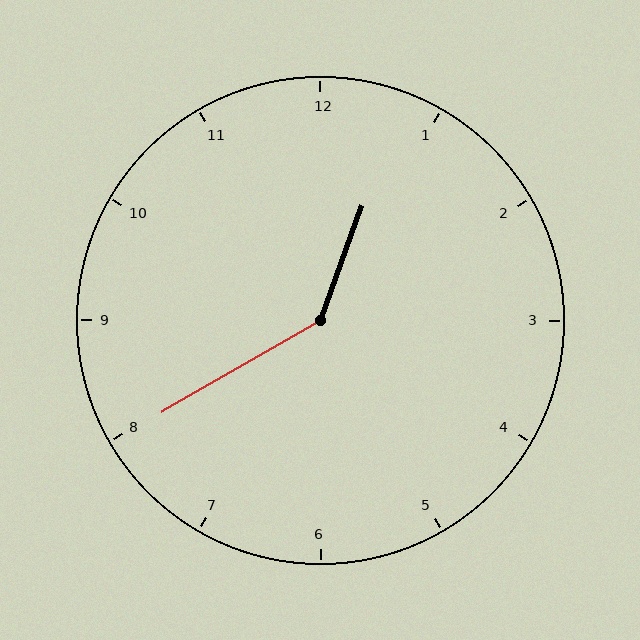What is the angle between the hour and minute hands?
Approximately 140 degrees.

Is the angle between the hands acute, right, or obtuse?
It is obtuse.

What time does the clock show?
12:40.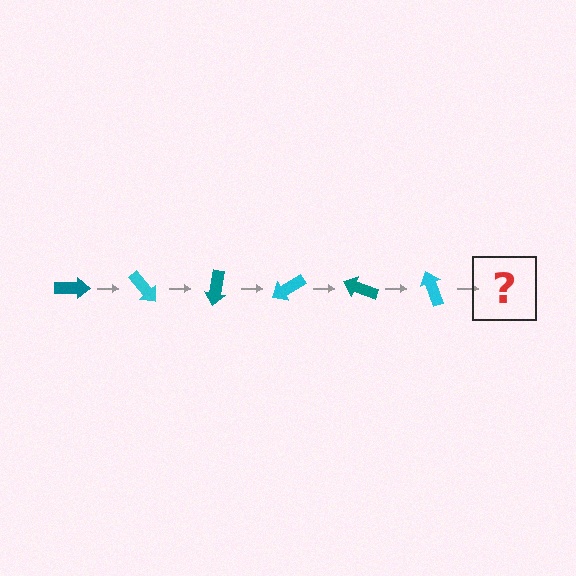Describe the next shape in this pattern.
It should be a teal arrow, rotated 300 degrees from the start.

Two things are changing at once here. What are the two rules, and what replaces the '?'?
The two rules are that it rotates 50 degrees each step and the color cycles through teal and cyan. The '?' should be a teal arrow, rotated 300 degrees from the start.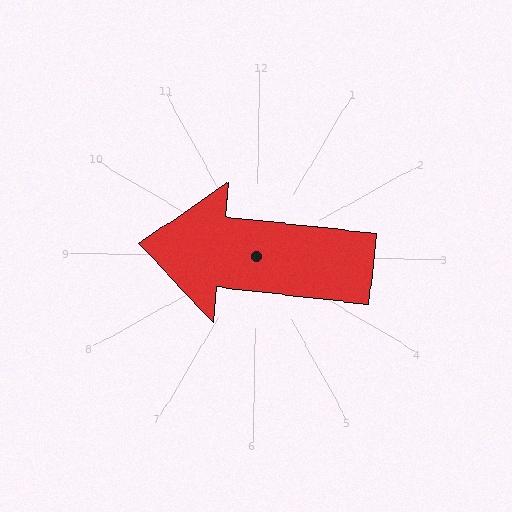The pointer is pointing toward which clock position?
Roughly 9 o'clock.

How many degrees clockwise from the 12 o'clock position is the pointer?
Approximately 275 degrees.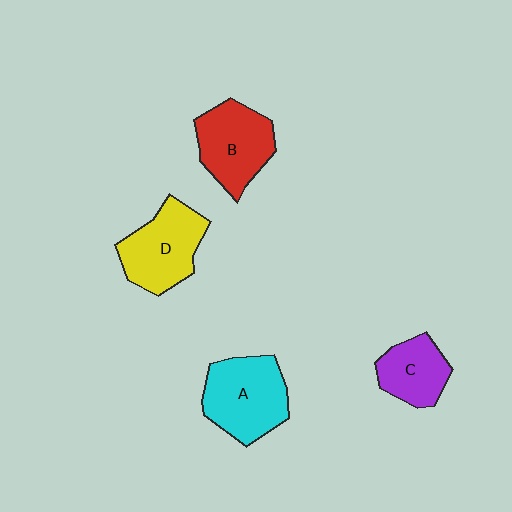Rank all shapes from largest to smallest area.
From largest to smallest: A (cyan), D (yellow), B (red), C (purple).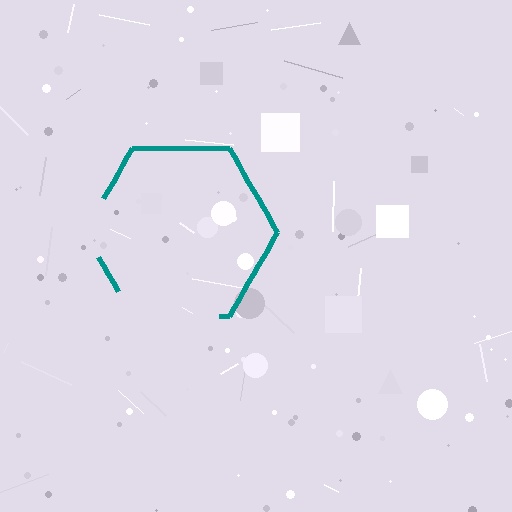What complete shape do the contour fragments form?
The contour fragments form a hexagon.